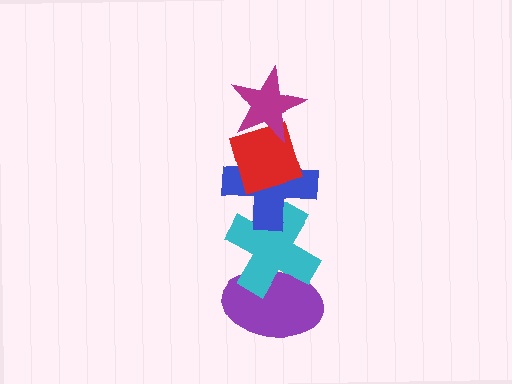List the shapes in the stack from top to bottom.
From top to bottom: the magenta star, the red diamond, the blue cross, the cyan cross, the purple ellipse.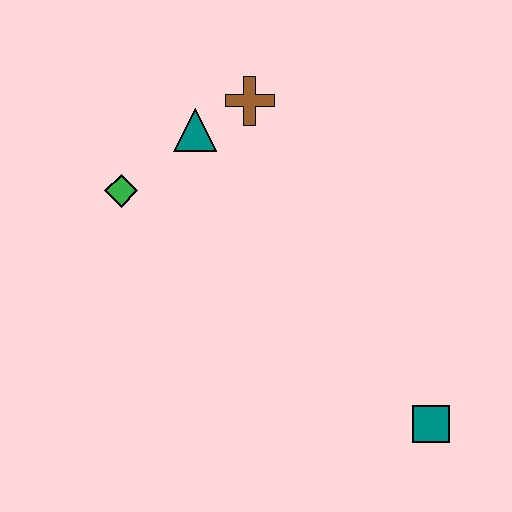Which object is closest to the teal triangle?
The brown cross is closest to the teal triangle.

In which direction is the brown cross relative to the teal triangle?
The brown cross is to the right of the teal triangle.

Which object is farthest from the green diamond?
The teal square is farthest from the green diamond.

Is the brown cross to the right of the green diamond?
Yes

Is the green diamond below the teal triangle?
Yes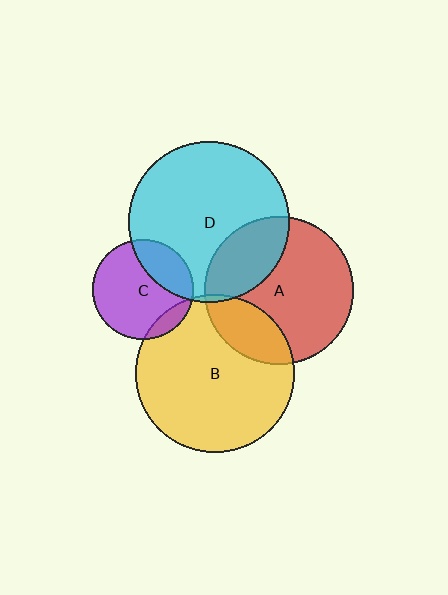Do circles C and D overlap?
Yes.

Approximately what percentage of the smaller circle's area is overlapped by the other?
Approximately 30%.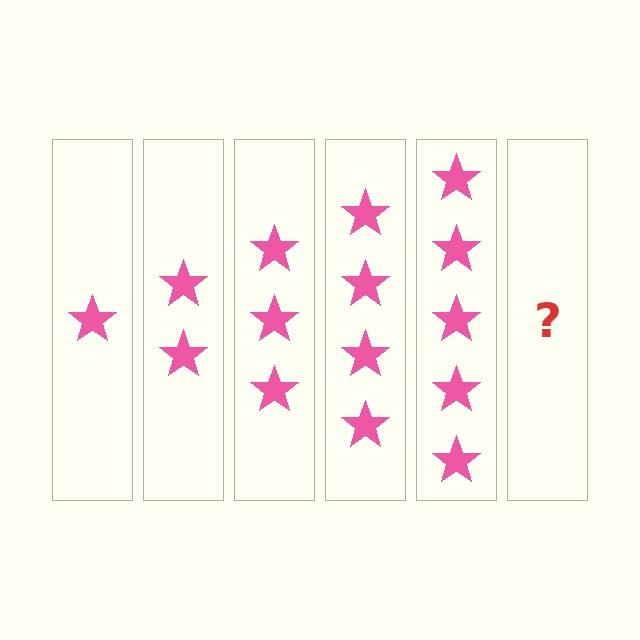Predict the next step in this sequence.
The next step is 6 stars.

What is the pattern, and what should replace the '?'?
The pattern is that each step adds one more star. The '?' should be 6 stars.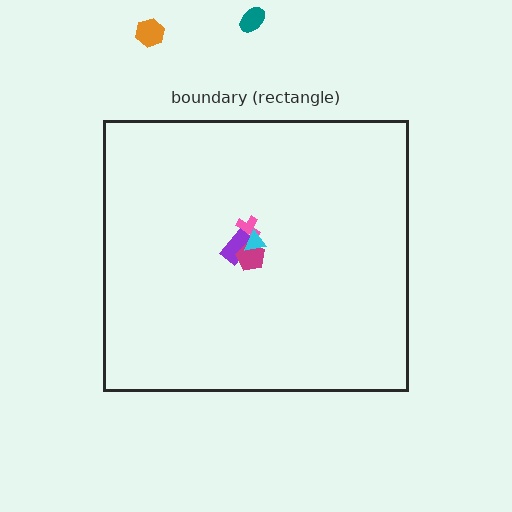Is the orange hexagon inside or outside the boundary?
Outside.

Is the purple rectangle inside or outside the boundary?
Inside.